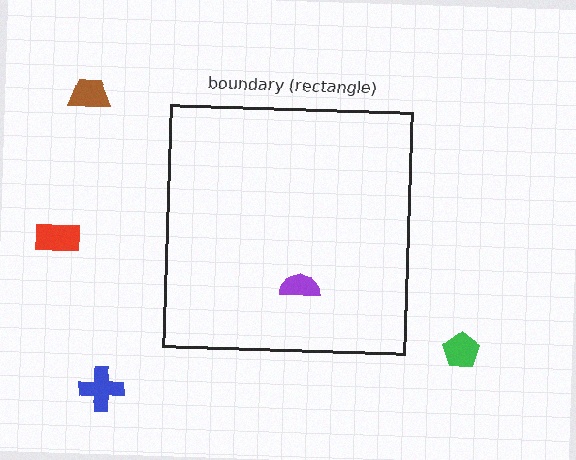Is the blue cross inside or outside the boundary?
Outside.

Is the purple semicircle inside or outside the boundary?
Inside.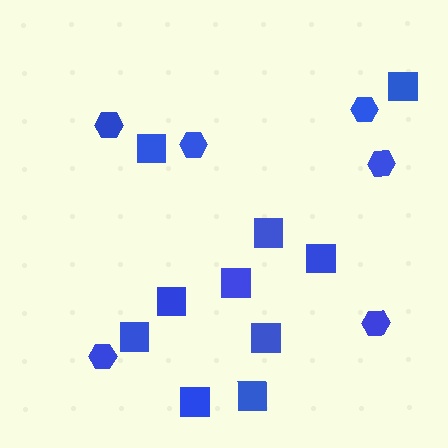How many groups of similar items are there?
There are 2 groups: one group of hexagons (6) and one group of squares (10).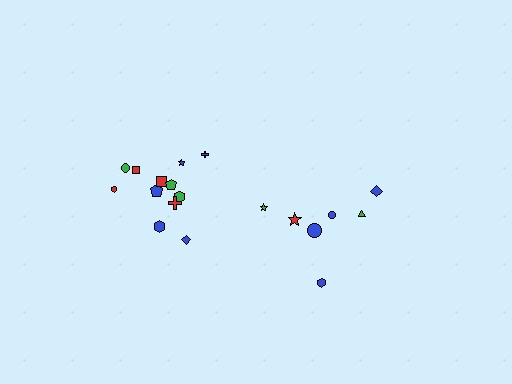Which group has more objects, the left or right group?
The left group.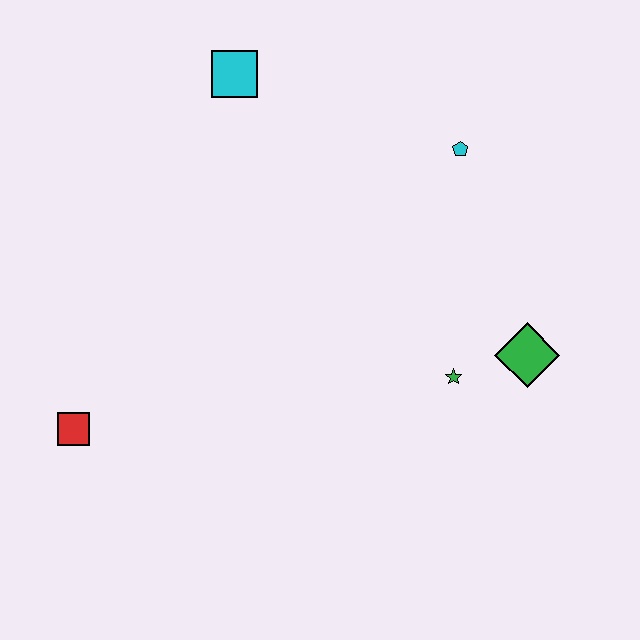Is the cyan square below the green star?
No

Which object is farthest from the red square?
The cyan pentagon is farthest from the red square.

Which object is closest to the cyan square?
The cyan pentagon is closest to the cyan square.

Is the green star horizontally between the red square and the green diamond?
Yes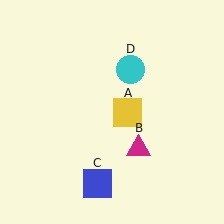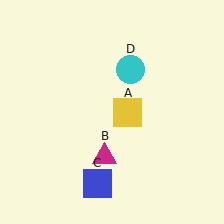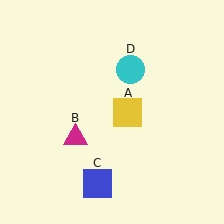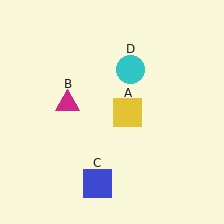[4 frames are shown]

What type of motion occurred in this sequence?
The magenta triangle (object B) rotated clockwise around the center of the scene.